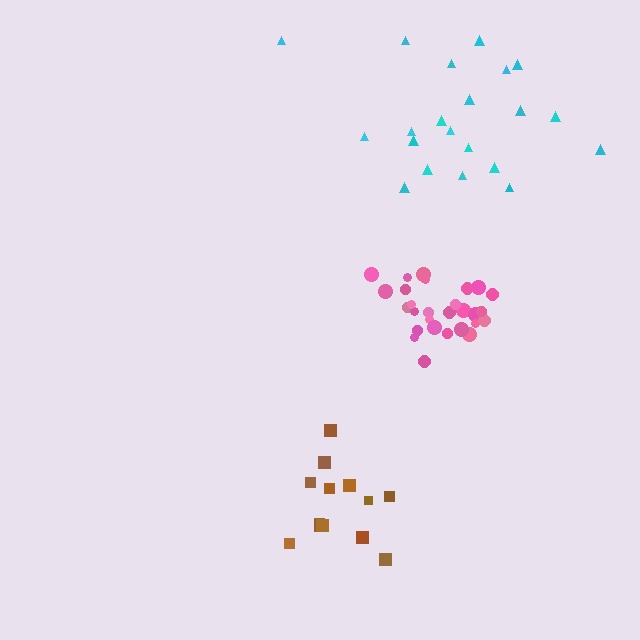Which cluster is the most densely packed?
Pink.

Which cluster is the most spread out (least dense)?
Cyan.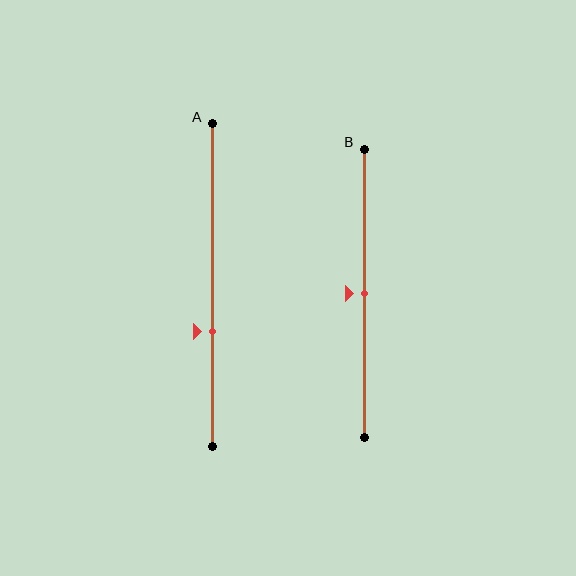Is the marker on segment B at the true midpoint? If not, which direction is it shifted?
Yes, the marker on segment B is at the true midpoint.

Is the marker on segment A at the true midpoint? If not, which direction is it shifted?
No, the marker on segment A is shifted downward by about 14% of the segment length.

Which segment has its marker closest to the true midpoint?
Segment B has its marker closest to the true midpoint.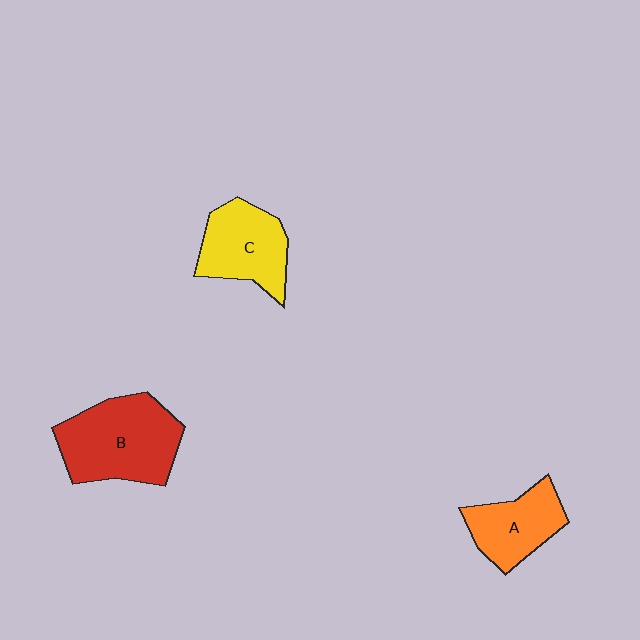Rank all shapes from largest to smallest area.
From largest to smallest: B (red), C (yellow), A (orange).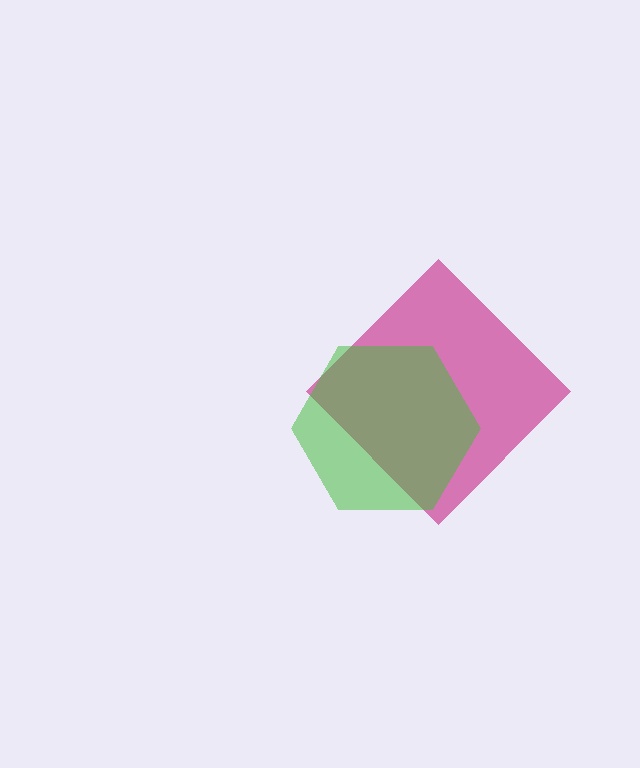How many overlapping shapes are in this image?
There are 2 overlapping shapes in the image.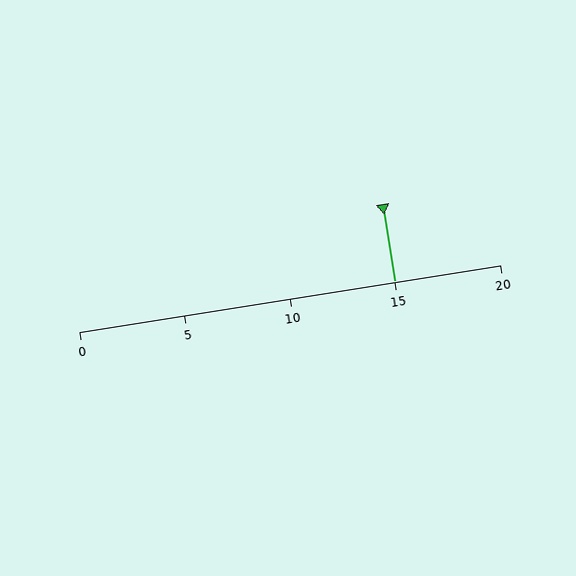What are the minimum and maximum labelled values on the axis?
The axis runs from 0 to 20.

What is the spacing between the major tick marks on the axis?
The major ticks are spaced 5 apart.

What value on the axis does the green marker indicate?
The marker indicates approximately 15.